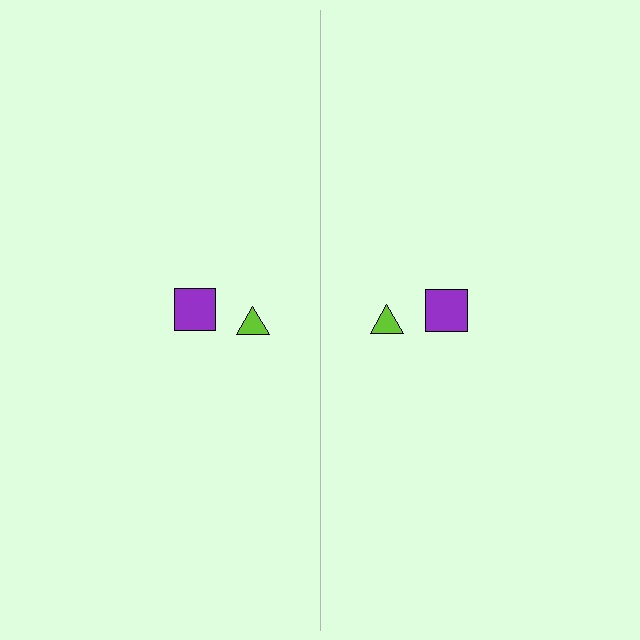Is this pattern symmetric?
Yes, this pattern has bilateral (reflection) symmetry.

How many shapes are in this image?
There are 4 shapes in this image.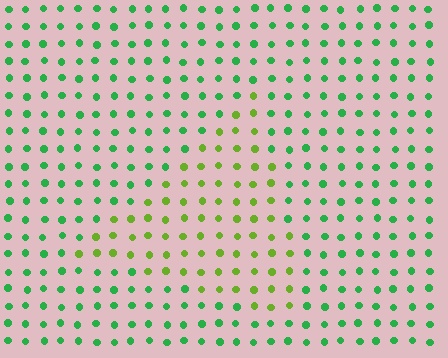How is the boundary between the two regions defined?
The boundary is defined purely by a slight shift in hue (about 43 degrees). Spacing, size, and orientation are identical on both sides.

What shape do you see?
I see a triangle.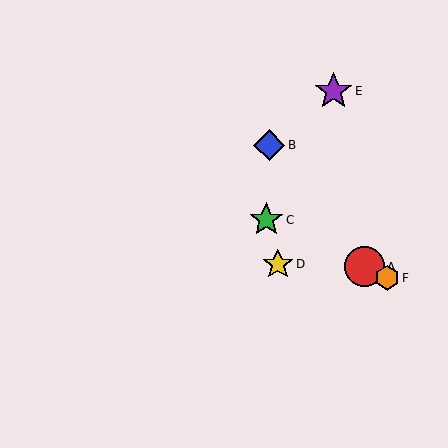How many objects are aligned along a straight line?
3 objects (A, C, F) are aligned along a straight line.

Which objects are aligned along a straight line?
Objects A, C, F are aligned along a straight line.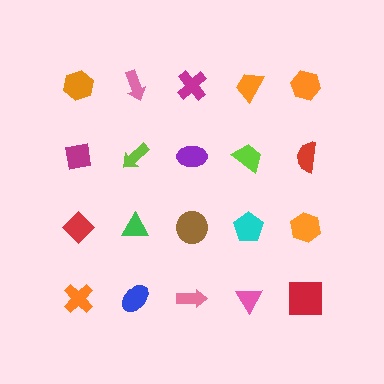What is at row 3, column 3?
A brown circle.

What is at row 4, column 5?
A red square.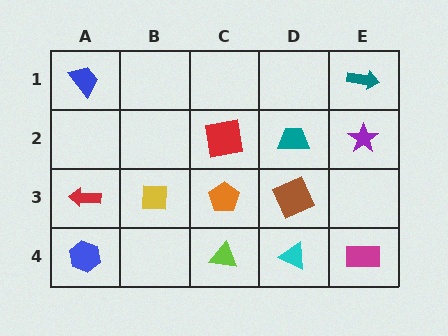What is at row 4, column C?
A lime triangle.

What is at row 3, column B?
A yellow square.